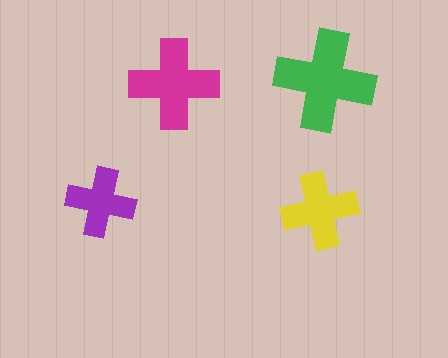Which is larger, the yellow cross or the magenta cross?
The magenta one.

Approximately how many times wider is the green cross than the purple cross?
About 1.5 times wider.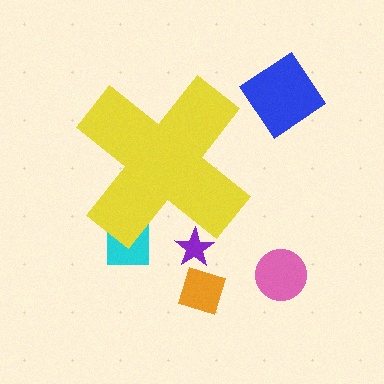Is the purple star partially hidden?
Yes, the purple star is partially hidden behind the yellow cross.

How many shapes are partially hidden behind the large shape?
2 shapes are partially hidden.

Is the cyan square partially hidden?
Yes, the cyan square is partially hidden behind the yellow cross.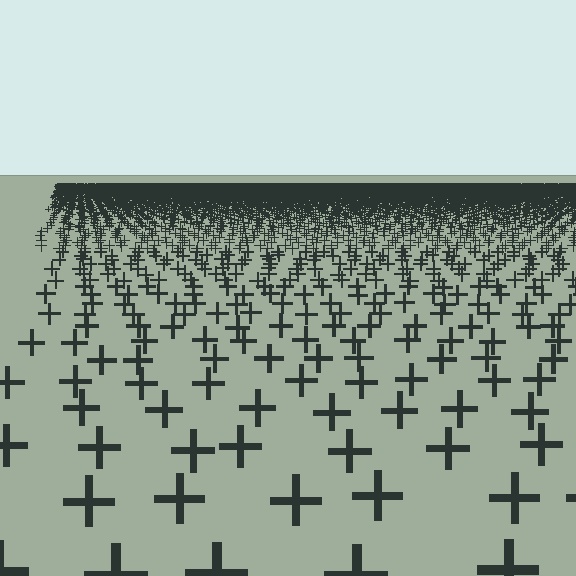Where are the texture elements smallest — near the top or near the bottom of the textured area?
Near the top.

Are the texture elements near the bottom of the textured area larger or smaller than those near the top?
Larger. Near the bottom, elements are closer to the viewer and appear at a bigger on-screen size.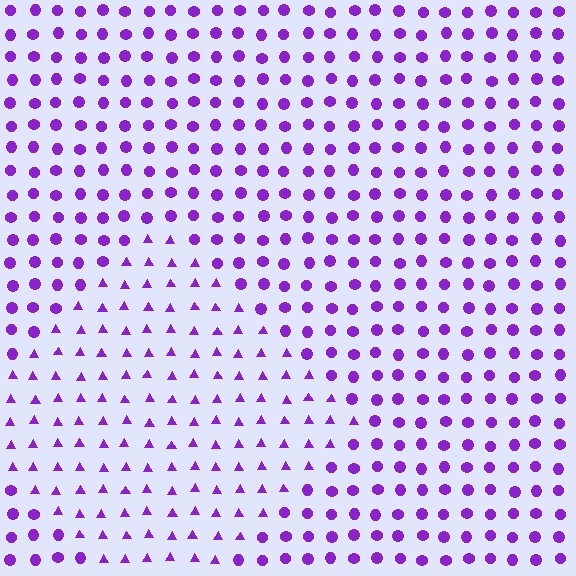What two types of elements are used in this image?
The image uses triangles inside the diamond region and circles outside it.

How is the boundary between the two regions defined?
The boundary is defined by a change in element shape: triangles inside vs. circles outside. All elements share the same color and spacing.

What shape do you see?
I see a diamond.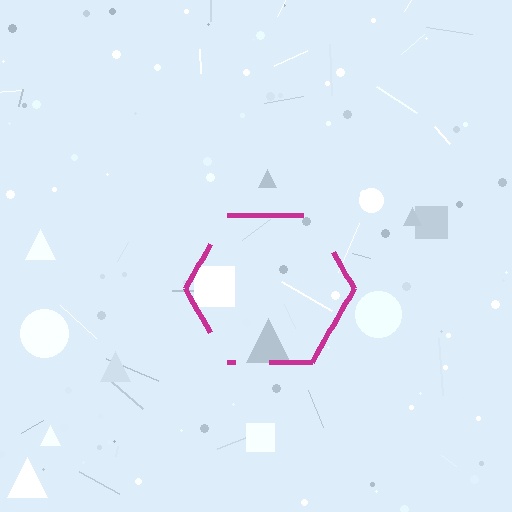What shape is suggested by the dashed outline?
The dashed outline suggests a hexagon.